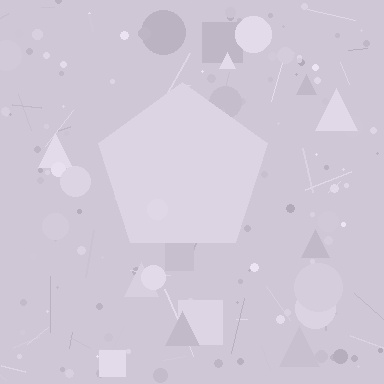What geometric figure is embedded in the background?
A pentagon is embedded in the background.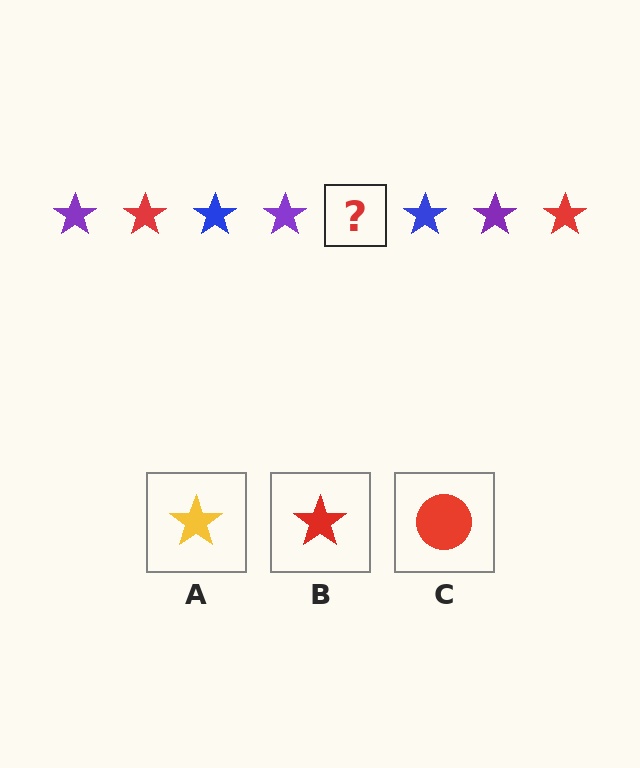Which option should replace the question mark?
Option B.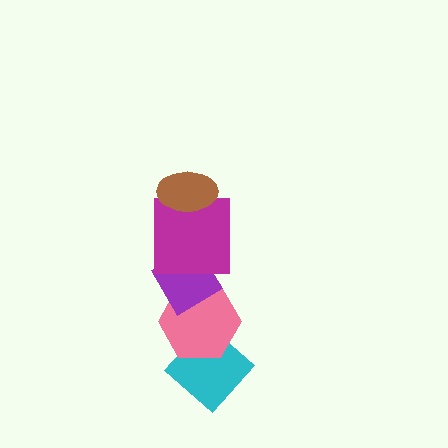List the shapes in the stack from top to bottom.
From top to bottom: the brown ellipse, the magenta square, the purple diamond, the pink hexagon, the cyan diamond.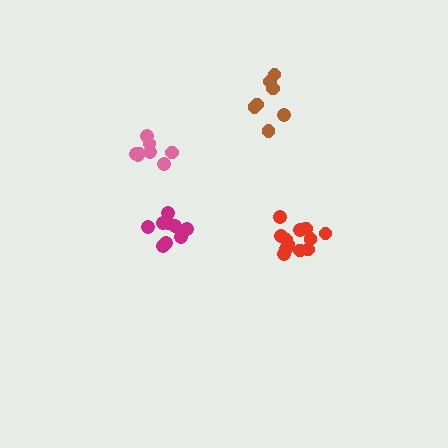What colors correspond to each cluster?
The clusters are colored: brown, red, magenta, pink.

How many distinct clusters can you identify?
There are 4 distinct clusters.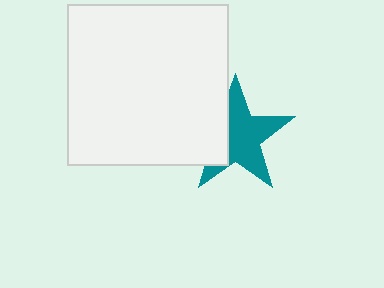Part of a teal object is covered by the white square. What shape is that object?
It is a star.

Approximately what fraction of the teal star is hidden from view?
Roughly 33% of the teal star is hidden behind the white square.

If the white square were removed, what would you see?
You would see the complete teal star.